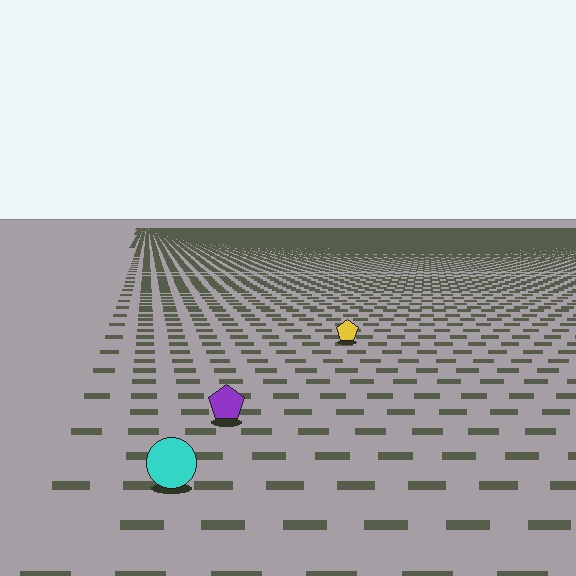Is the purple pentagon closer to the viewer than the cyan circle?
No. The cyan circle is closer — you can tell from the texture gradient: the ground texture is coarser near it.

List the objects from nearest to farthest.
From nearest to farthest: the cyan circle, the purple pentagon, the yellow pentagon.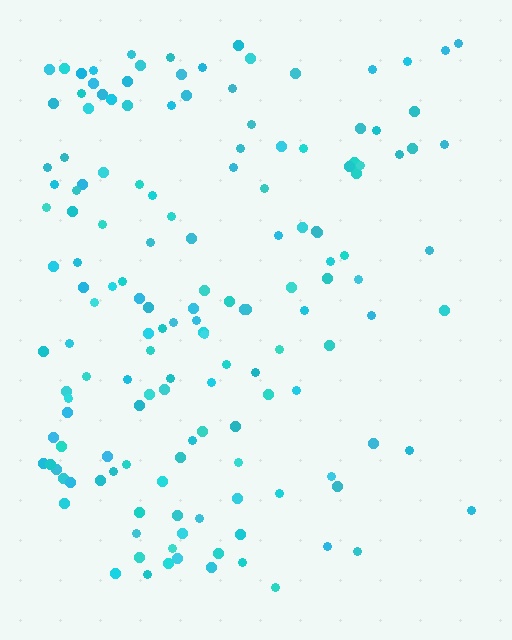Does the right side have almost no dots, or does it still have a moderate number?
Still a moderate number, just noticeably fewer than the left.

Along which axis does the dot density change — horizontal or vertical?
Horizontal.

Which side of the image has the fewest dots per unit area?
The right.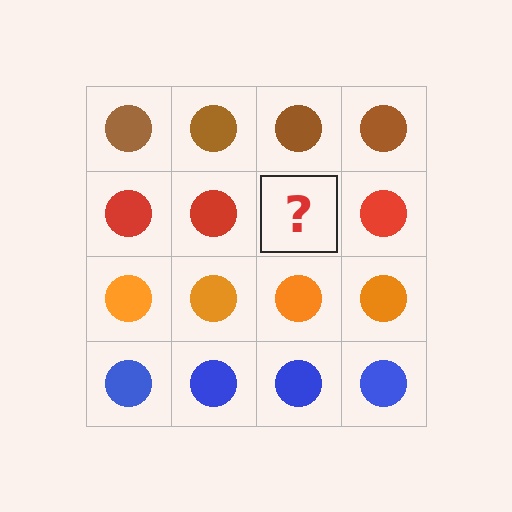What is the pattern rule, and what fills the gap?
The rule is that each row has a consistent color. The gap should be filled with a red circle.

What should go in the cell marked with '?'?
The missing cell should contain a red circle.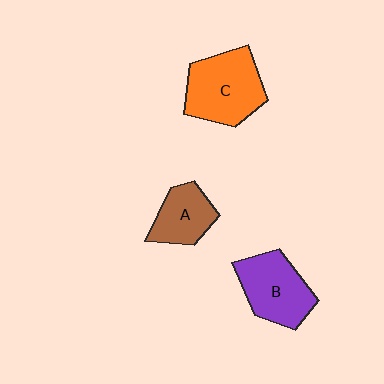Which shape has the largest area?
Shape C (orange).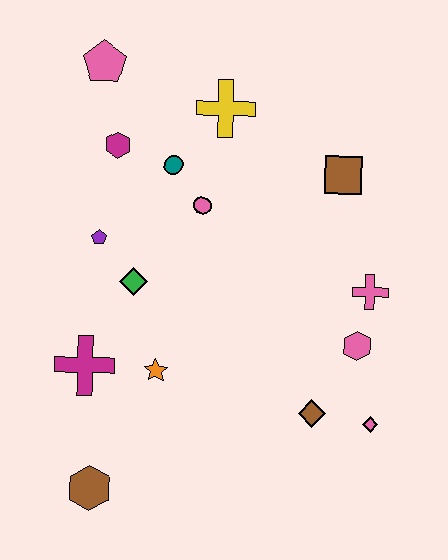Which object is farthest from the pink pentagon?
The pink diamond is farthest from the pink pentagon.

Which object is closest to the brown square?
The pink cross is closest to the brown square.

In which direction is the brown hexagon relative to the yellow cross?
The brown hexagon is below the yellow cross.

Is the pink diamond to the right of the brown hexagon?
Yes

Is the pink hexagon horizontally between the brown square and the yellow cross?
No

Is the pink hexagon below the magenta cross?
No